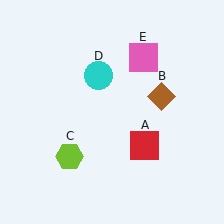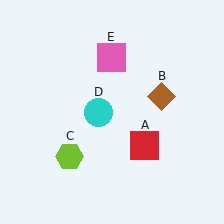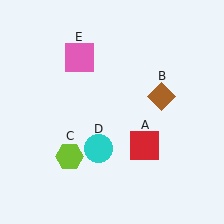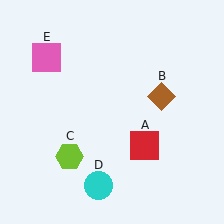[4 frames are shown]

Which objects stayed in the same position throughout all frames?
Red square (object A) and brown diamond (object B) and lime hexagon (object C) remained stationary.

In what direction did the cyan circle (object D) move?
The cyan circle (object D) moved down.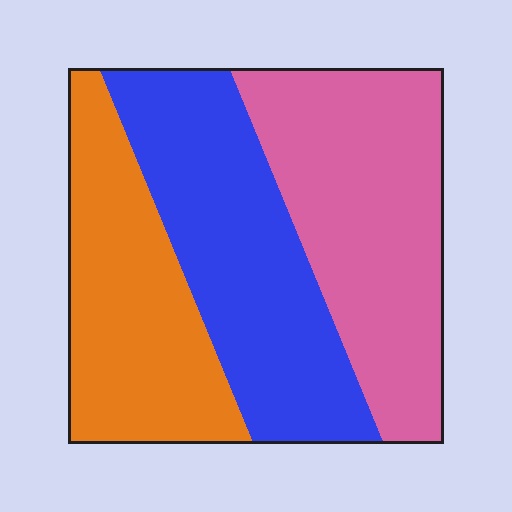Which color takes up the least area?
Orange, at roughly 30%.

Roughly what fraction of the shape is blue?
Blue covers 35% of the shape.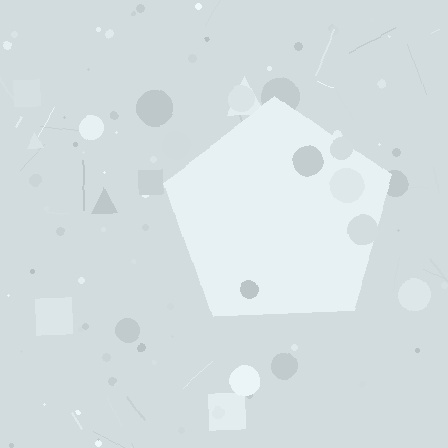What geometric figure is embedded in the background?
A pentagon is embedded in the background.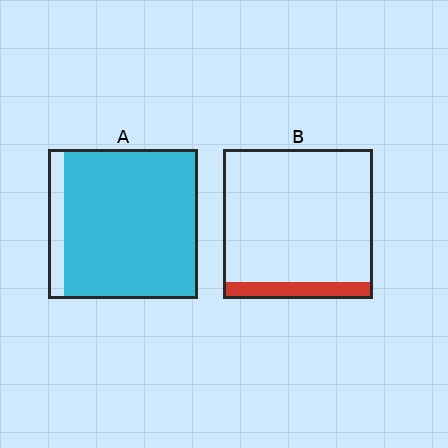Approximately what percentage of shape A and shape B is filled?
A is approximately 90% and B is approximately 10%.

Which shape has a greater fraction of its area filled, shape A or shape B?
Shape A.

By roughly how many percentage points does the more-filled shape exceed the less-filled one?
By roughly 80 percentage points (A over B).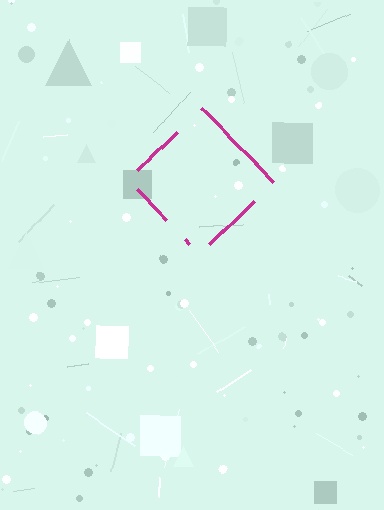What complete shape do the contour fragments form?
The contour fragments form a diamond.